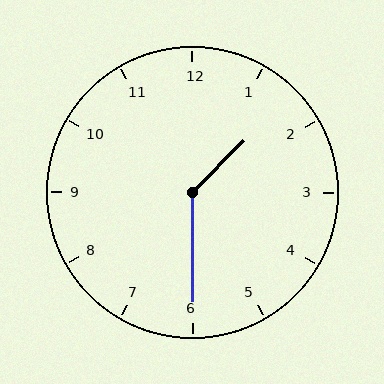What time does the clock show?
1:30.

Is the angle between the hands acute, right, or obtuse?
It is obtuse.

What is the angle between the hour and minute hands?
Approximately 135 degrees.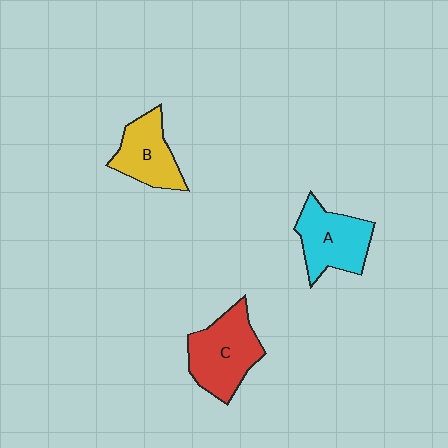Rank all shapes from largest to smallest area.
From largest to smallest: C (red), A (cyan), B (yellow).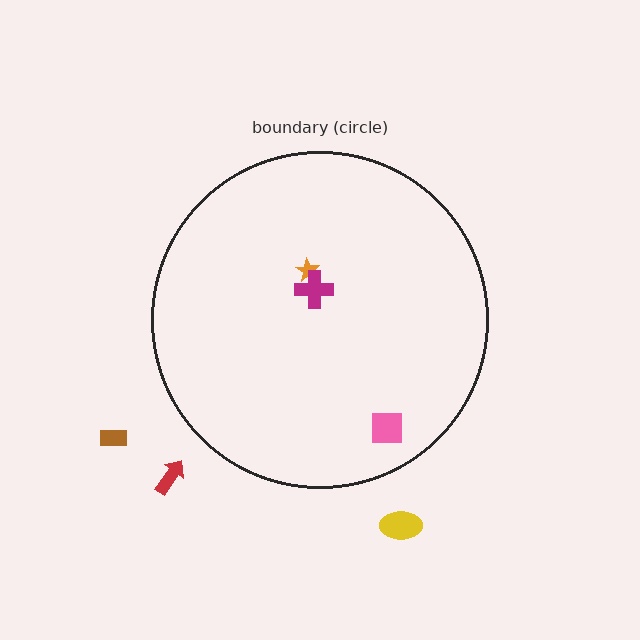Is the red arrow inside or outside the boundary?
Outside.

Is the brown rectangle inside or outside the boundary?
Outside.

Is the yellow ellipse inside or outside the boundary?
Outside.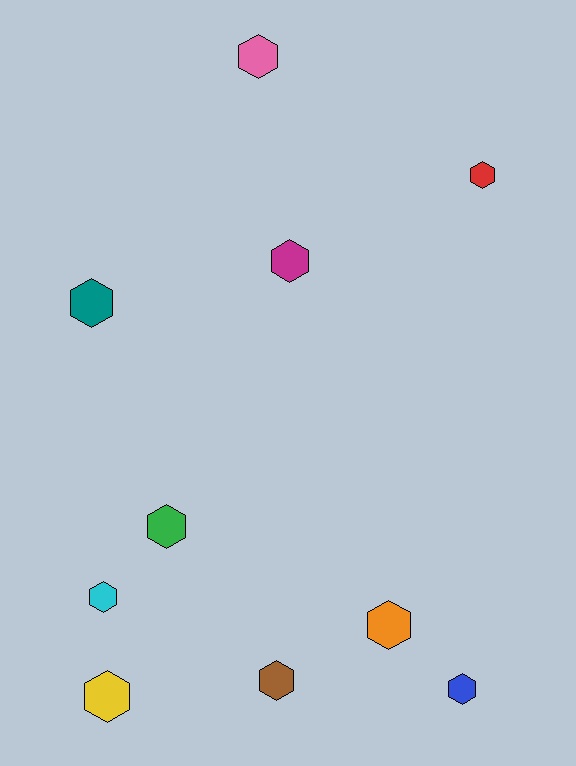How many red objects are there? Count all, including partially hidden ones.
There is 1 red object.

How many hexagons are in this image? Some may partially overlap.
There are 10 hexagons.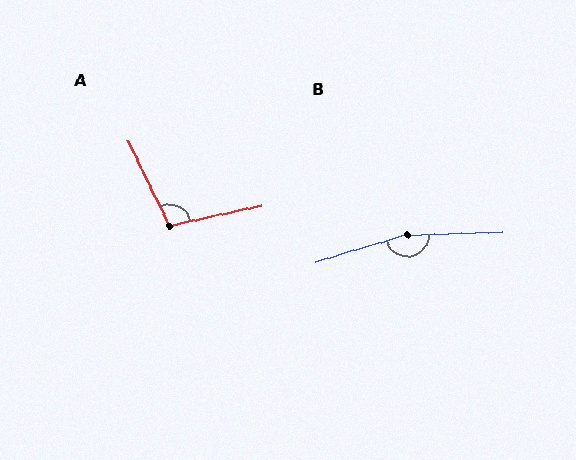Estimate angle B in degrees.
Approximately 165 degrees.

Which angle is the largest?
B, at approximately 165 degrees.